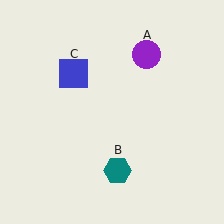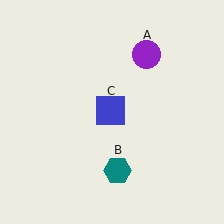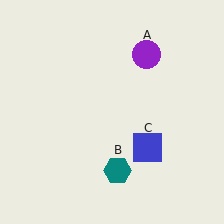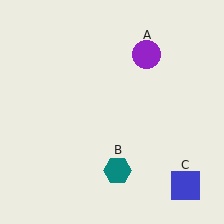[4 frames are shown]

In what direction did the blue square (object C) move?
The blue square (object C) moved down and to the right.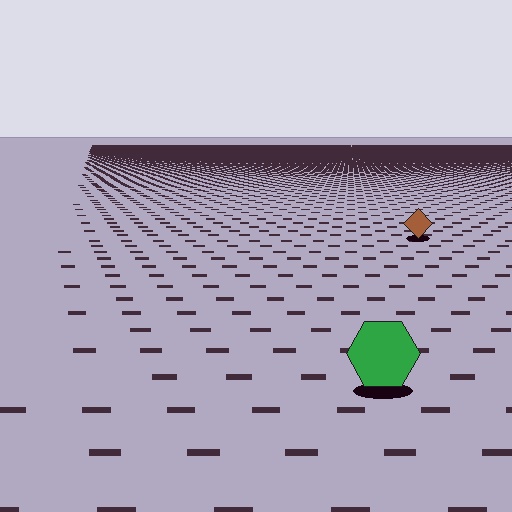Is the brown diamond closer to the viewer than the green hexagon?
No. The green hexagon is closer — you can tell from the texture gradient: the ground texture is coarser near it.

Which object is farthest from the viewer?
The brown diamond is farthest from the viewer. It appears smaller and the ground texture around it is denser.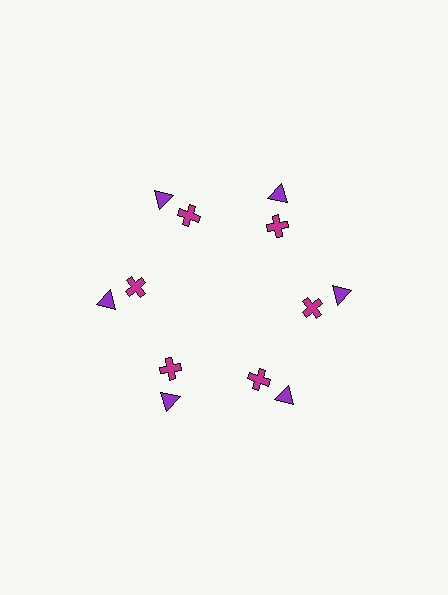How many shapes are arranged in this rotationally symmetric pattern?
There are 12 shapes, arranged in 6 groups of 2.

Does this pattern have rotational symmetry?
Yes, this pattern has 6-fold rotational symmetry. It looks the same after rotating 60 degrees around the center.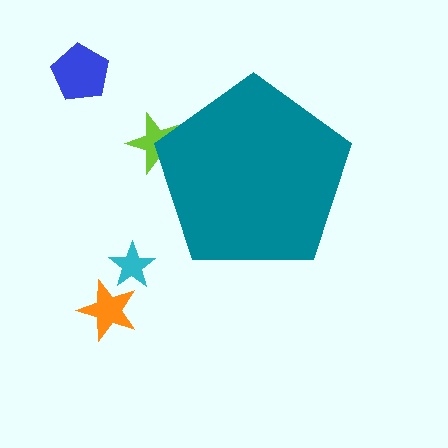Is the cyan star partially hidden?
No, the cyan star is fully visible.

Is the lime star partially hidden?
Yes, the lime star is partially hidden behind the teal pentagon.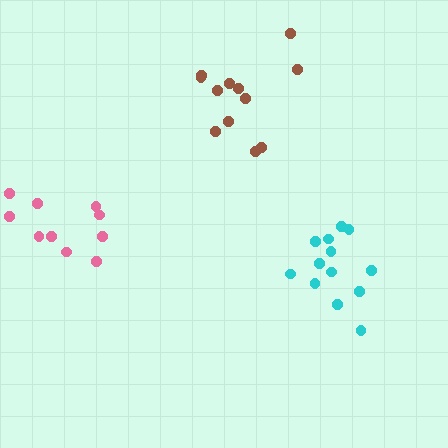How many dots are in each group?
Group 1: 12 dots, Group 2: 10 dots, Group 3: 13 dots (35 total).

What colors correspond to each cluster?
The clusters are colored: brown, pink, cyan.